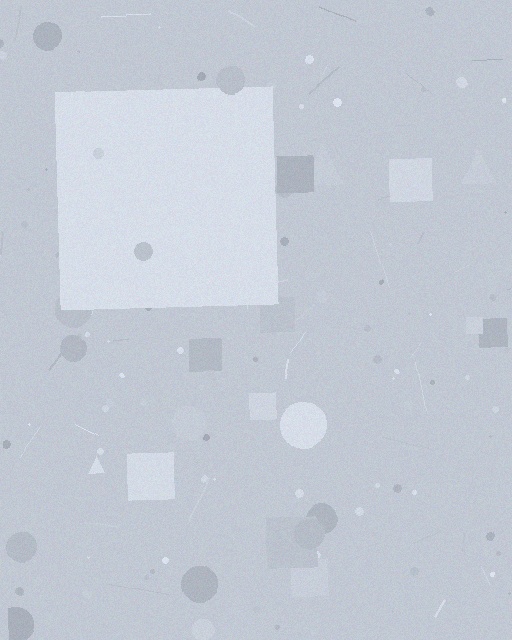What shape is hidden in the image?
A square is hidden in the image.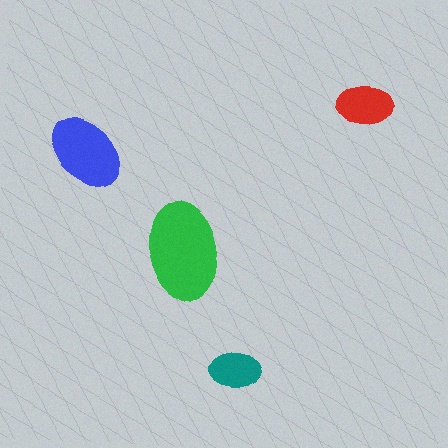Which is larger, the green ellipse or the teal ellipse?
The green one.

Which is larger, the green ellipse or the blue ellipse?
The green one.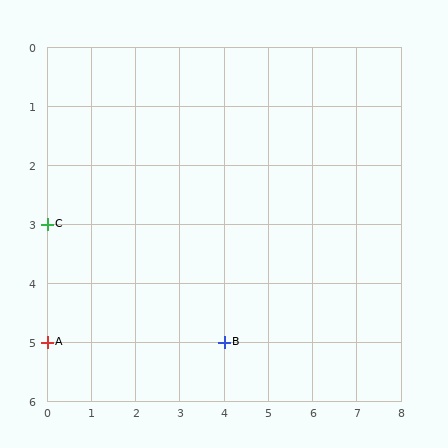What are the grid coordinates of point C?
Point C is at grid coordinates (0, 3).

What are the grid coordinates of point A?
Point A is at grid coordinates (0, 5).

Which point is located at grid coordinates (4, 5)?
Point B is at (4, 5).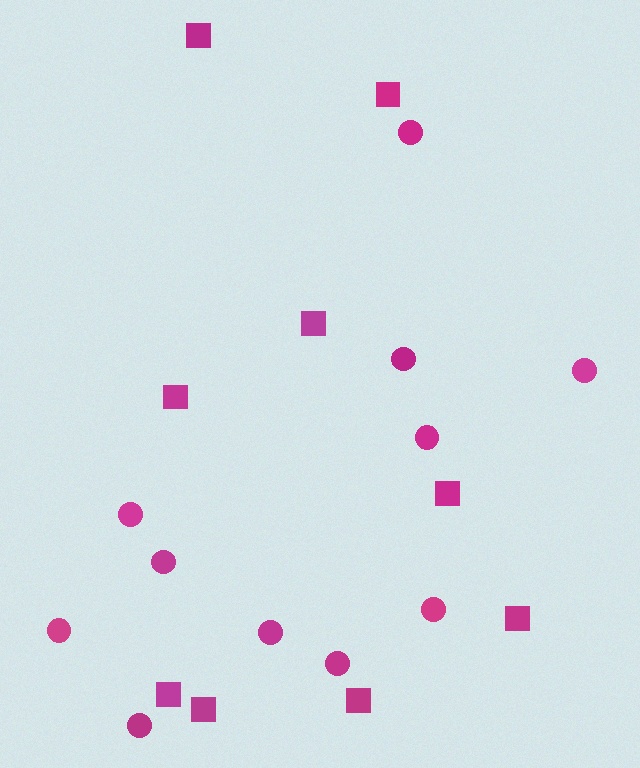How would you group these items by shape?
There are 2 groups: one group of squares (9) and one group of circles (11).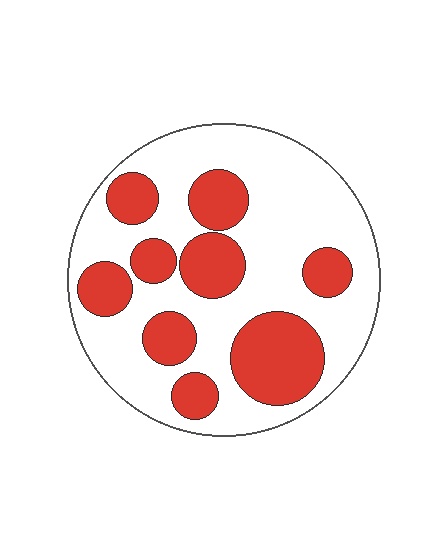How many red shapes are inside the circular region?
9.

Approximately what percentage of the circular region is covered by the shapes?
Approximately 35%.